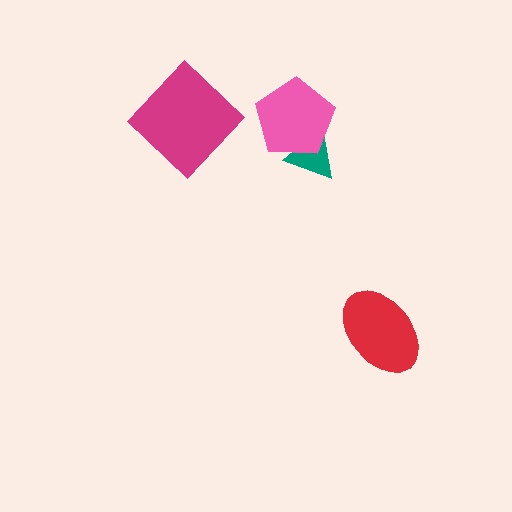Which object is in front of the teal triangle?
The pink pentagon is in front of the teal triangle.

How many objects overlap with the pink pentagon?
1 object overlaps with the pink pentagon.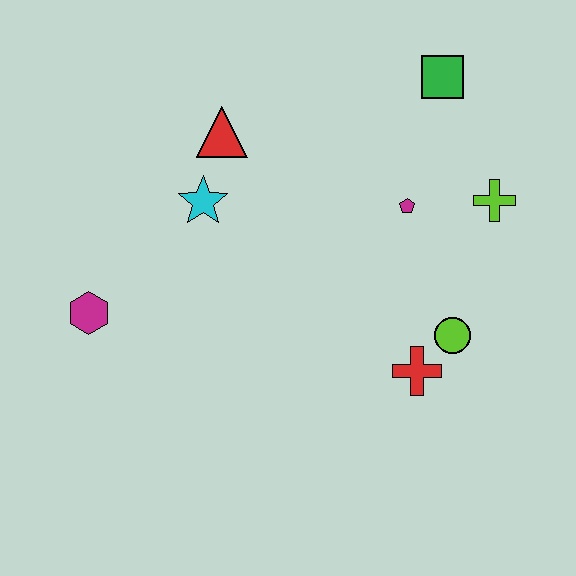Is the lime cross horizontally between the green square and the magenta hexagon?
No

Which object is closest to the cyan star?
The red triangle is closest to the cyan star.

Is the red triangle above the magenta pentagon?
Yes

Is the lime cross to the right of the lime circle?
Yes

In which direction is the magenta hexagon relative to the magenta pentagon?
The magenta hexagon is to the left of the magenta pentagon.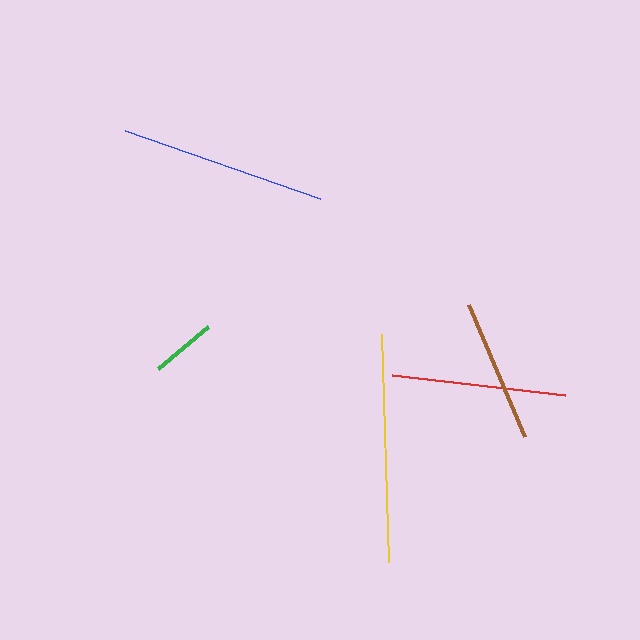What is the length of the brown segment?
The brown segment is approximately 143 pixels long.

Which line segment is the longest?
The yellow line is the longest at approximately 229 pixels.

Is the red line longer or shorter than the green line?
The red line is longer than the green line.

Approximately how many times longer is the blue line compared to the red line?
The blue line is approximately 1.2 times the length of the red line.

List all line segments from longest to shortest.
From longest to shortest: yellow, blue, red, brown, green.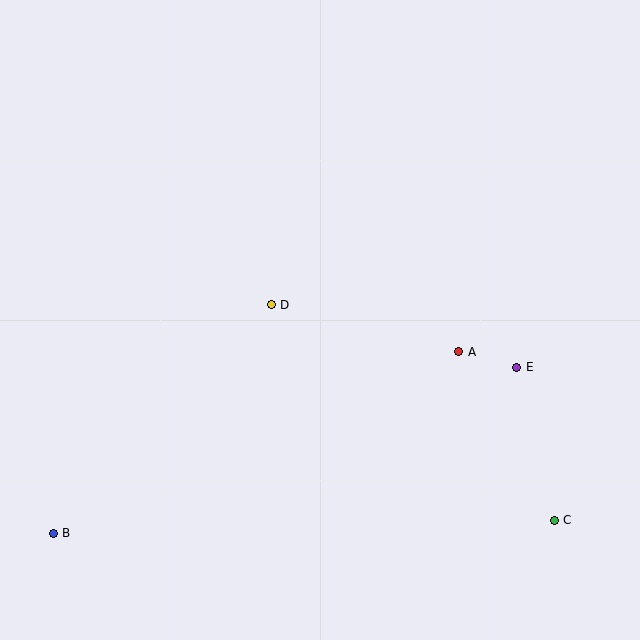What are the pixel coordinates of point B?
Point B is at (53, 533).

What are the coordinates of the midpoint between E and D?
The midpoint between E and D is at (394, 336).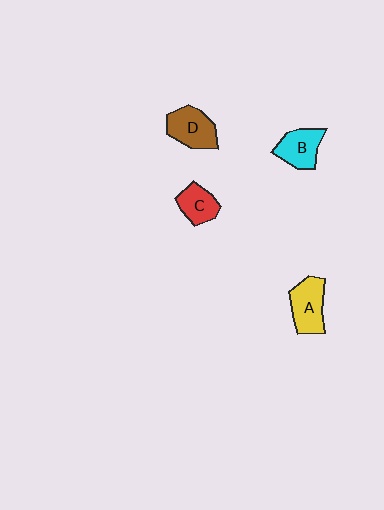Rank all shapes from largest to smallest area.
From largest to smallest: A (yellow), D (brown), B (cyan), C (red).